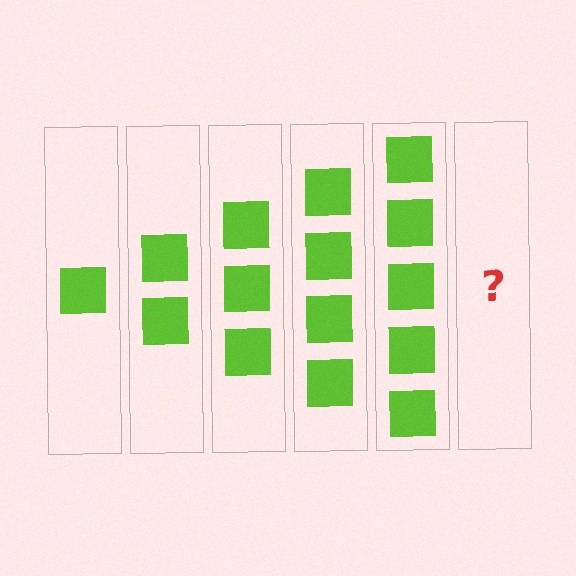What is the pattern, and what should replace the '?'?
The pattern is that each step adds one more square. The '?' should be 6 squares.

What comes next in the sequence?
The next element should be 6 squares.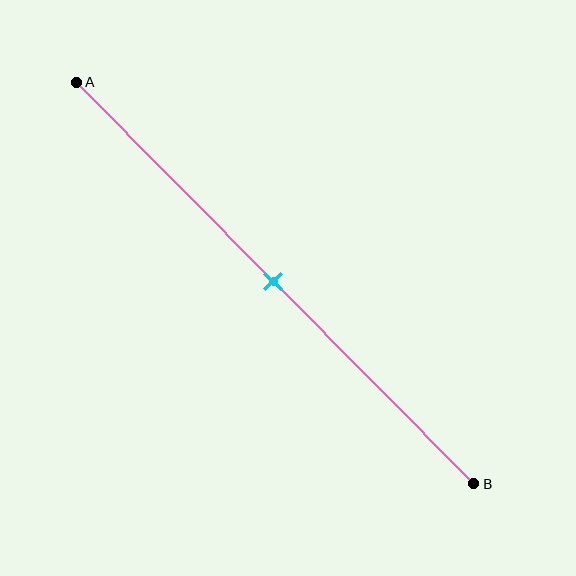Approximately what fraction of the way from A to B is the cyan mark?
The cyan mark is approximately 50% of the way from A to B.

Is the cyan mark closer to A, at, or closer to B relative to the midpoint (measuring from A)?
The cyan mark is approximately at the midpoint of segment AB.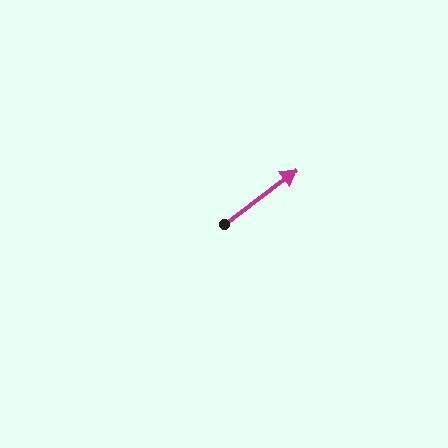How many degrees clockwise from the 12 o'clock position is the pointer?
Approximately 53 degrees.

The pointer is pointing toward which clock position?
Roughly 2 o'clock.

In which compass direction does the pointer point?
Northeast.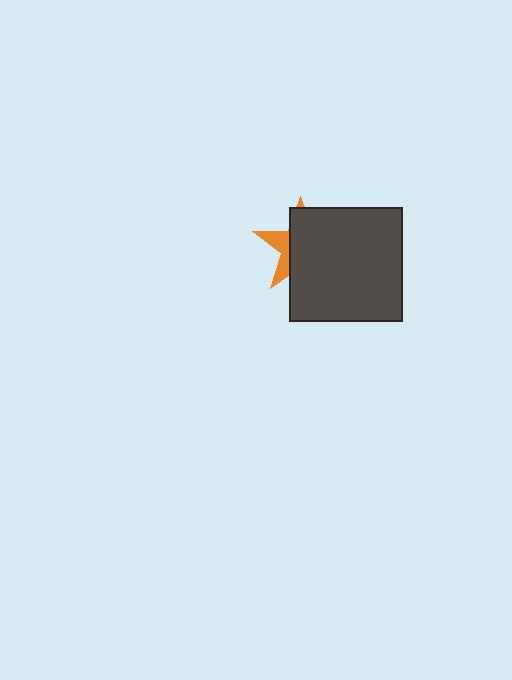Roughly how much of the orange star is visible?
A small part of it is visible (roughly 30%).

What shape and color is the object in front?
The object in front is a dark gray square.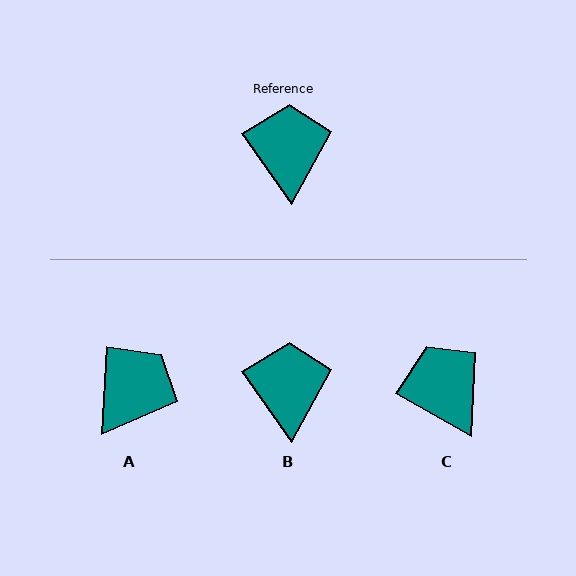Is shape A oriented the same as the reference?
No, it is off by about 39 degrees.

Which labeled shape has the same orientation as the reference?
B.